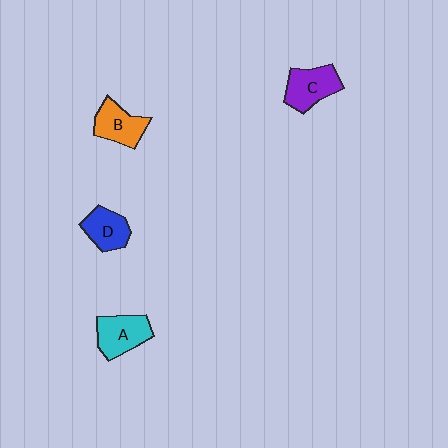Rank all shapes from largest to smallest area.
From largest to smallest: A (cyan), C (purple), B (orange), D (blue).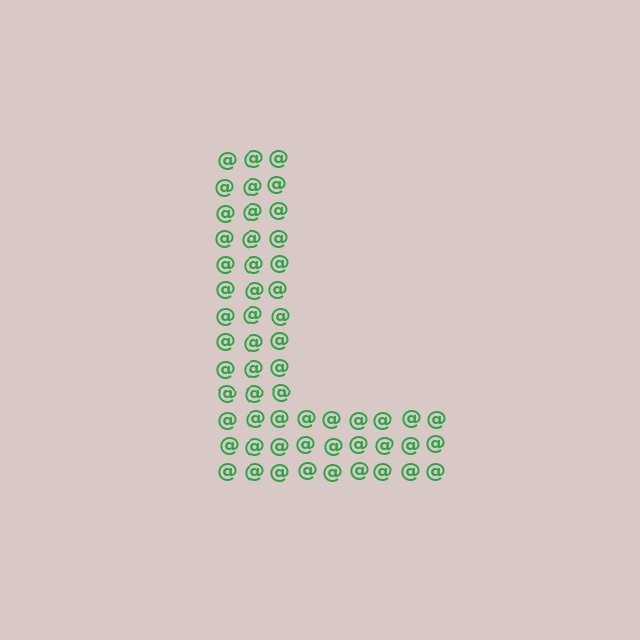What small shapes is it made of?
It is made of small at signs.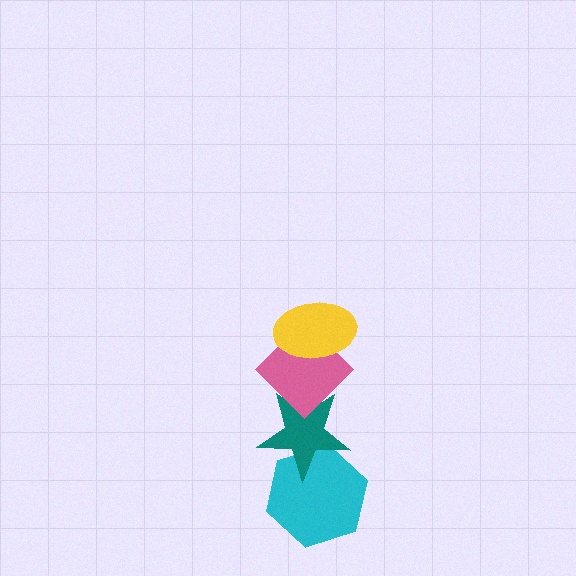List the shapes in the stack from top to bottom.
From top to bottom: the yellow ellipse, the pink diamond, the teal star, the cyan hexagon.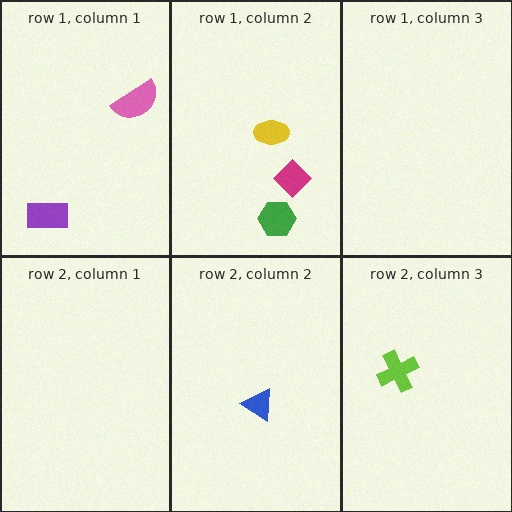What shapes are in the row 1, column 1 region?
The purple rectangle, the pink semicircle.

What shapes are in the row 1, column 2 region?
The magenta diamond, the green hexagon, the yellow ellipse.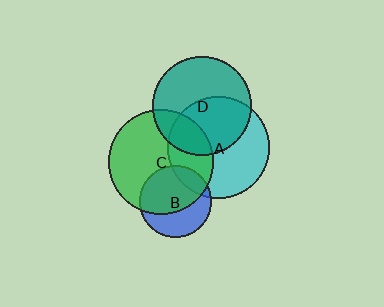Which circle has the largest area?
Circle C (green).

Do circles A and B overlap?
Yes.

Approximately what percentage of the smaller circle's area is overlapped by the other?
Approximately 15%.